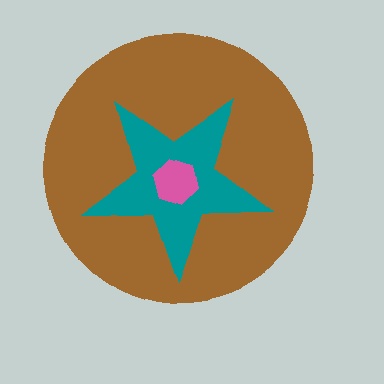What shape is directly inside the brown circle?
The teal star.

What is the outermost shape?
The brown circle.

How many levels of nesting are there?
3.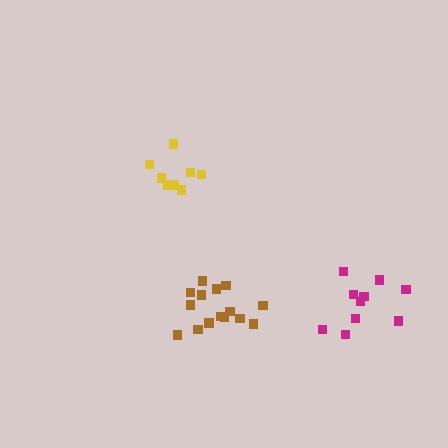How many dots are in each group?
Group 1: 9 dots, Group 2: 10 dots, Group 3: 15 dots (34 total).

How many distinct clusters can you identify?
There are 3 distinct clusters.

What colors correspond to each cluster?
The clusters are colored: yellow, magenta, brown.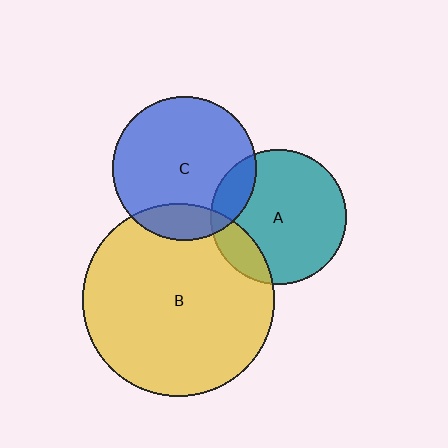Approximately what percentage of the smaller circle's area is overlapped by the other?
Approximately 15%.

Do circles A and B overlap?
Yes.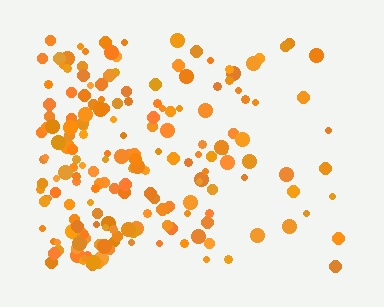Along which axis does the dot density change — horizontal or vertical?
Horizontal.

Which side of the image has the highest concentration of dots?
The left.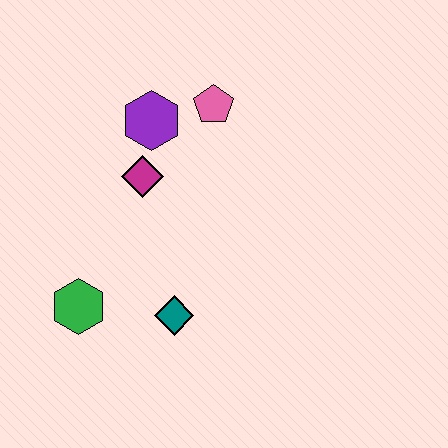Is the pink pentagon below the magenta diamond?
No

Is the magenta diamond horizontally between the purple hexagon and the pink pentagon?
No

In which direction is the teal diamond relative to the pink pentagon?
The teal diamond is below the pink pentagon.